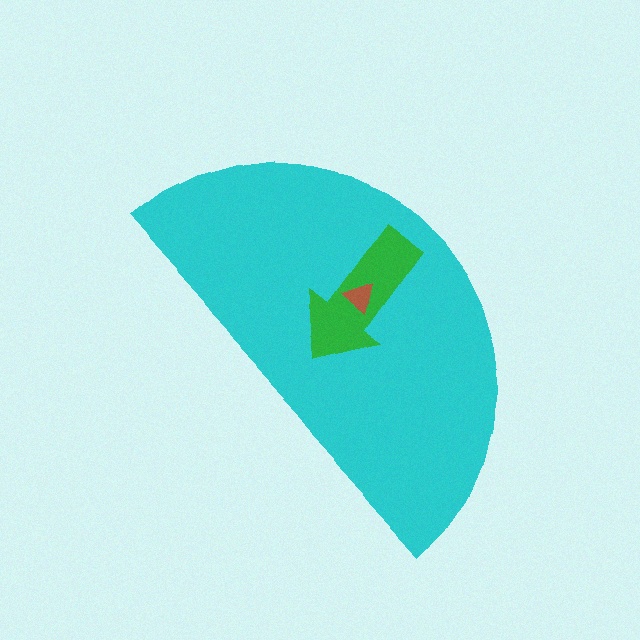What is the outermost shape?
The cyan semicircle.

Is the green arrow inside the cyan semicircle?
Yes.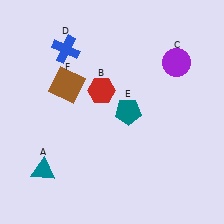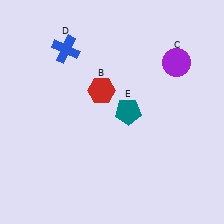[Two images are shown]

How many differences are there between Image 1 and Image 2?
There are 2 differences between the two images.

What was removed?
The teal triangle (A), the brown square (F) were removed in Image 2.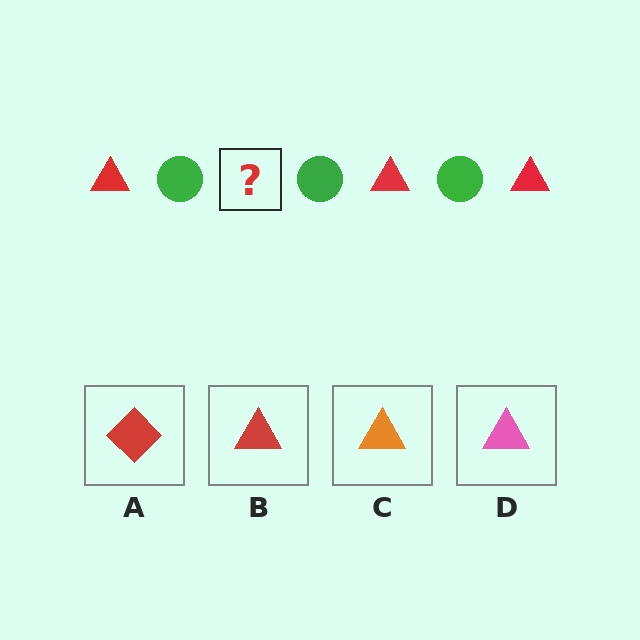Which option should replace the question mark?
Option B.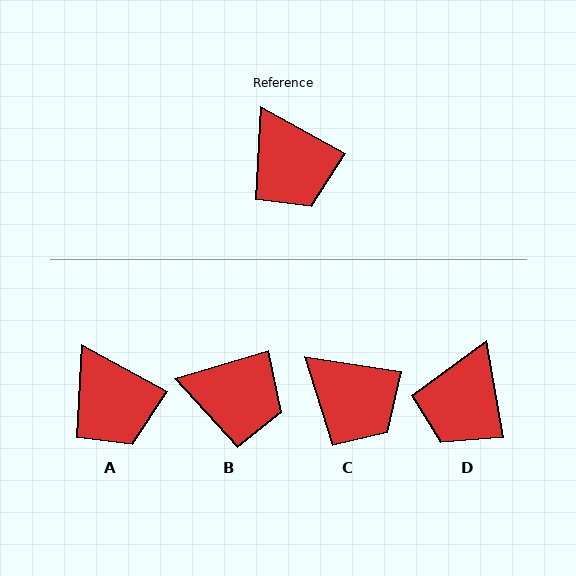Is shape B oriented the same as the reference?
No, it is off by about 46 degrees.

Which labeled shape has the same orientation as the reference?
A.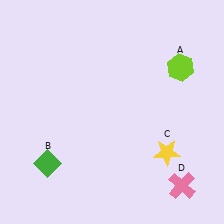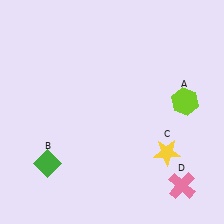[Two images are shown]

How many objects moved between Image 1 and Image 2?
1 object moved between the two images.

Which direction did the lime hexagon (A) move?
The lime hexagon (A) moved down.